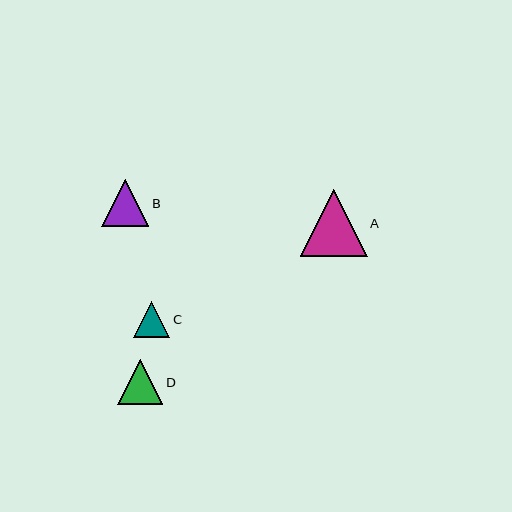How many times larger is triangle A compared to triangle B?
Triangle A is approximately 1.4 times the size of triangle B.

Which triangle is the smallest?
Triangle C is the smallest with a size of approximately 36 pixels.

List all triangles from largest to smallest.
From largest to smallest: A, B, D, C.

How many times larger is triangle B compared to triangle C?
Triangle B is approximately 1.3 times the size of triangle C.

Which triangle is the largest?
Triangle A is the largest with a size of approximately 67 pixels.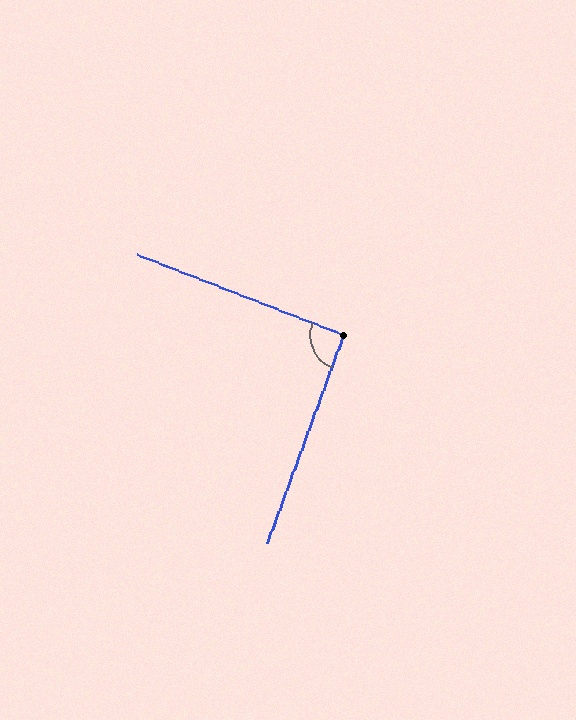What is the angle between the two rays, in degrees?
Approximately 91 degrees.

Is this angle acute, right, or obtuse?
It is approximately a right angle.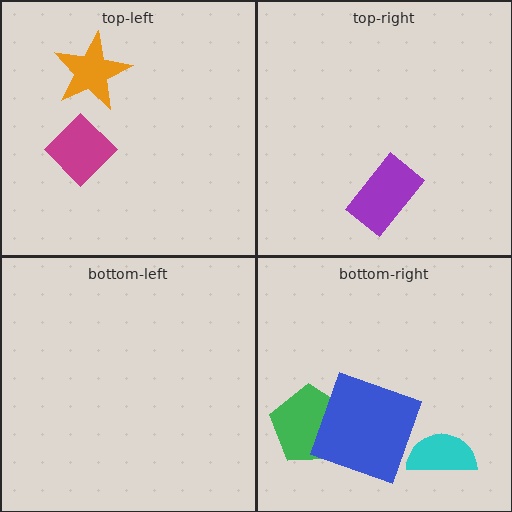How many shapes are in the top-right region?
1.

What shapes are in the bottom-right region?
The green pentagon, the blue square, the cyan semicircle.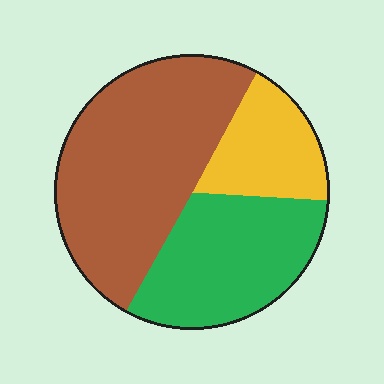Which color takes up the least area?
Yellow, at roughly 20%.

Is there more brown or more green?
Brown.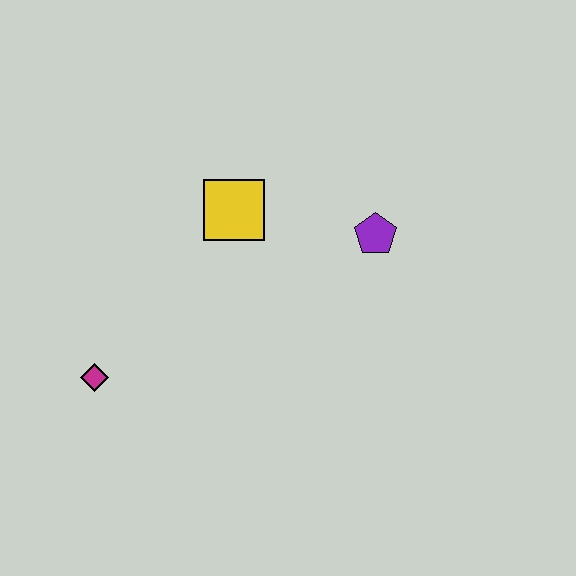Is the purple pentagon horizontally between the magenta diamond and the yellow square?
No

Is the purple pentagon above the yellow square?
No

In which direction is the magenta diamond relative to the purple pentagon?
The magenta diamond is to the left of the purple pentagon.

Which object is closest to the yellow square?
The purple pentagon is closest to the yellow square.